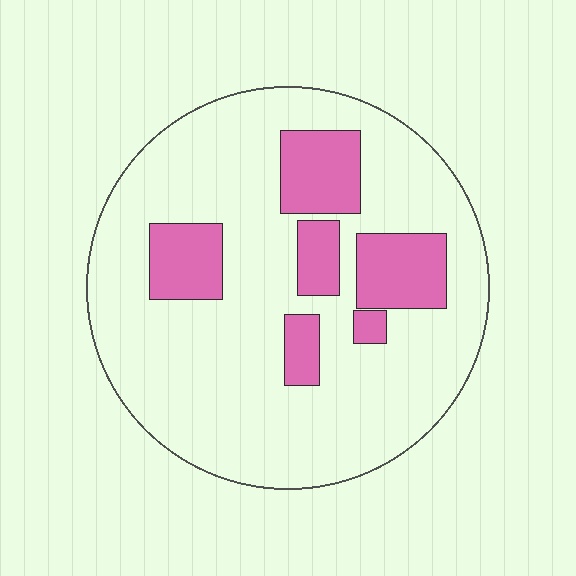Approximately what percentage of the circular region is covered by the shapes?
Approximately 20%.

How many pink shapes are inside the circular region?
6.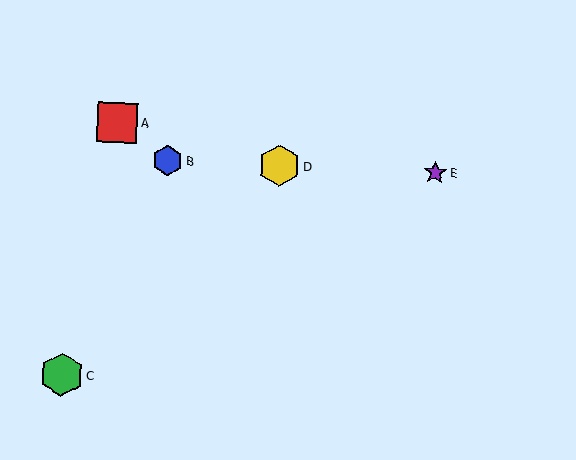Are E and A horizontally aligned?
No, E is at y≈172 and A is at y≈123.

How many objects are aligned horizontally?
3 objects (B, D, E) are aligned horizontally.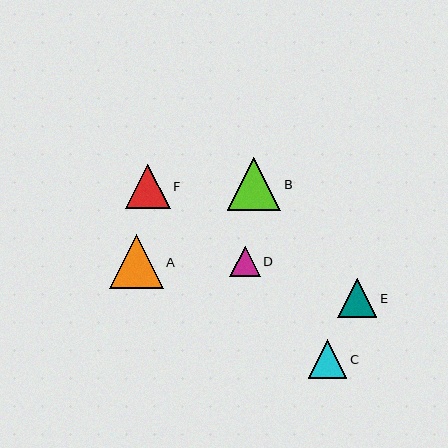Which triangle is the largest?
Triangle A is the largest with a size of approximately 54 pixels.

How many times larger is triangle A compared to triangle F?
Triangle A is approximately 1.2 times the size of triangle F.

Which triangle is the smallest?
Triangle D is the smallest with a size of approximately 31 pixels.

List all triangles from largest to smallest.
From largest to smallest: A, B, F, E, C, D.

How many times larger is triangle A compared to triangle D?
Triangle A is approximately 1.7 times the size of triangle D.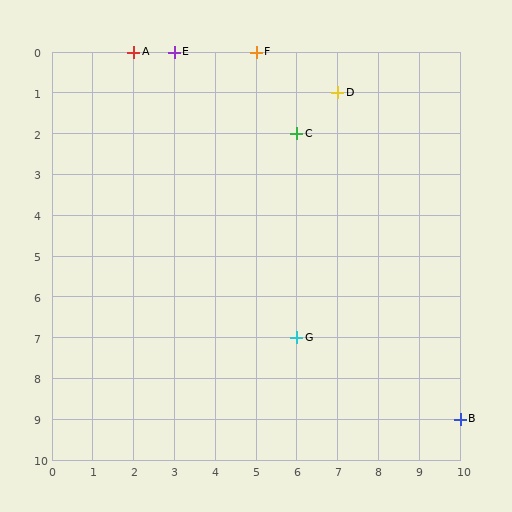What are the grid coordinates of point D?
Point D is at grid coordinates (7, 1).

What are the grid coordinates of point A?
Point A is at grid coordinates (2, 0).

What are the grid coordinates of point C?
Point C is at grid coordinates (6, 2).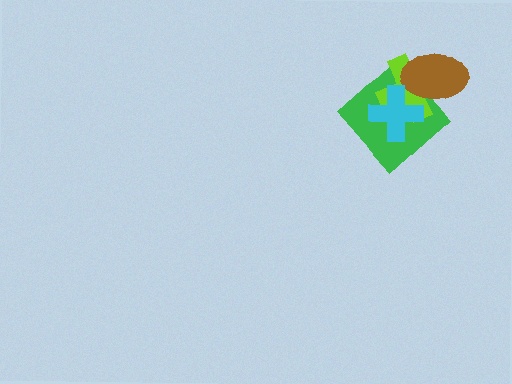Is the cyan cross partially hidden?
No, no other shape covers it.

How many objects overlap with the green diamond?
3 objects overlap with the green diamond.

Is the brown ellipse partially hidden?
Yes, it is partially covered by another shape.